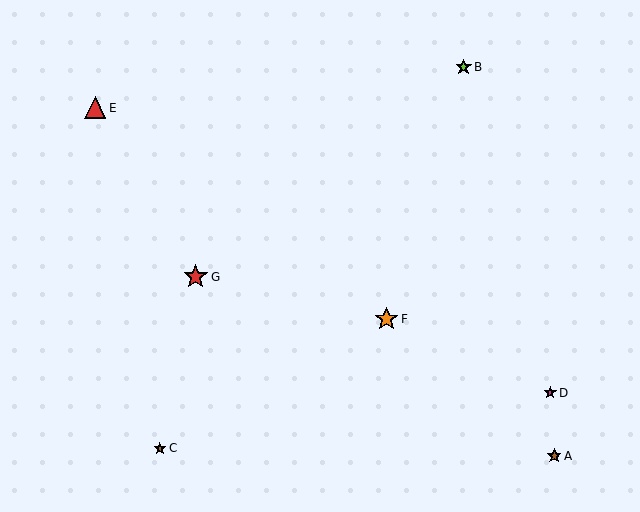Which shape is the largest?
The red star (labeled G) is the largest.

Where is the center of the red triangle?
The center of the red triangle is at (95, 108).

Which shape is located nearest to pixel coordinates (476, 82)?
The lime star (labeled B) at (464, 67) is nearest to that location.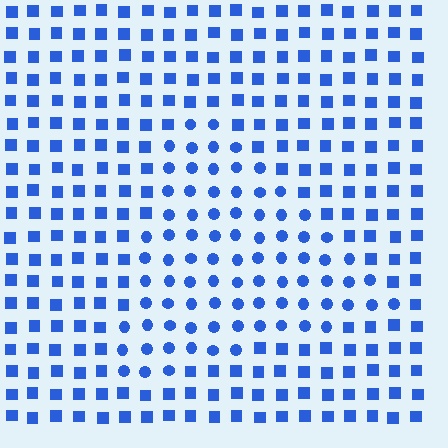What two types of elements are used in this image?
The image uses circles inside the triangle region and squares outside it.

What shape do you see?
I see a triangle.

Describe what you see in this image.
The image is filled with small blue elements arranged in a uniform grid. A triangle-shaped region contains circles, while the surrounding area contains squares. The boundary is defined purely by the change in element shape.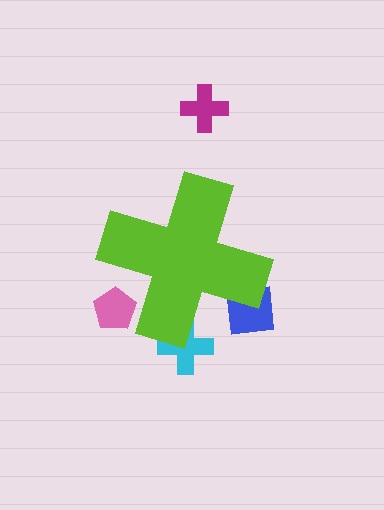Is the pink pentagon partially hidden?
Yes, the pink pentagon is partially hidden behind the lime cross.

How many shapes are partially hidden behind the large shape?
3 shapes are partially hidden.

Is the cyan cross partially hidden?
Yes, the cyan cross is partially hidden behind the lime cross.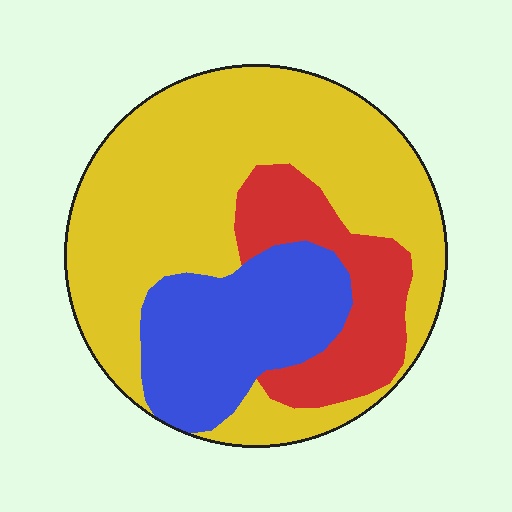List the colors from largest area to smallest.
From largest to smallest: yellow, blue, red.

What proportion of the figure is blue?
Blue covers 23% of the figure.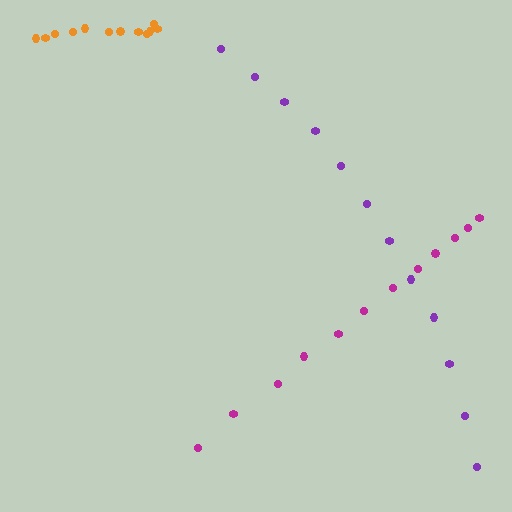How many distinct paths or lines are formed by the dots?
There are 3 distinct paths.